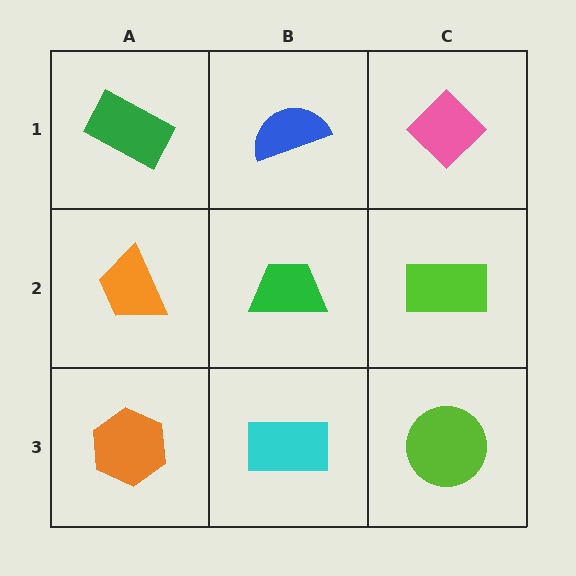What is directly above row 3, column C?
A lime rectangle.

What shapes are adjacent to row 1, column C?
A lime rectangle (row 2, column C), a blue semicircle (row 1, column B).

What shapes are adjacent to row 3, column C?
A lime rectangle (row 2, column C), a cyan rectangle (row 3, column B).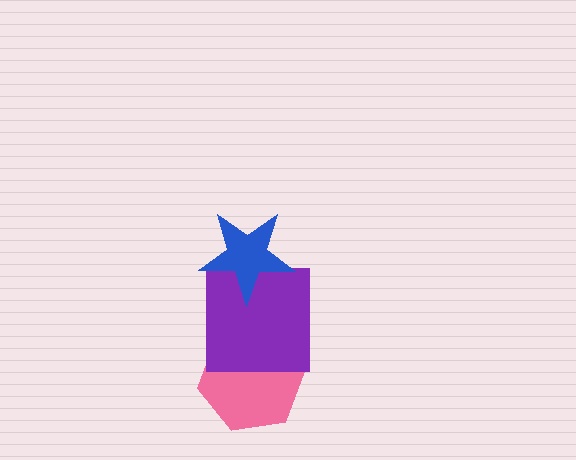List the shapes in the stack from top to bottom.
From top to bottom: the blue star, the purple square, the pink hexagon.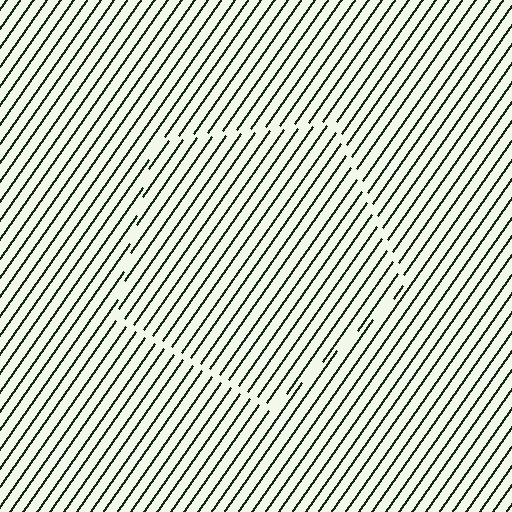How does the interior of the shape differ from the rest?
The interior of the shape contains the same grating, shifted by half a period — the contour is defined by the phase discontinuity where line-ends from the inner and outer gratings abut.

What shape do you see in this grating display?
An illusory pentagon. The interior of the shape contains the same grating, shifted by half a period — the contour is defined by the phase discontinuity where line-ends from the inner and outer gratings abut.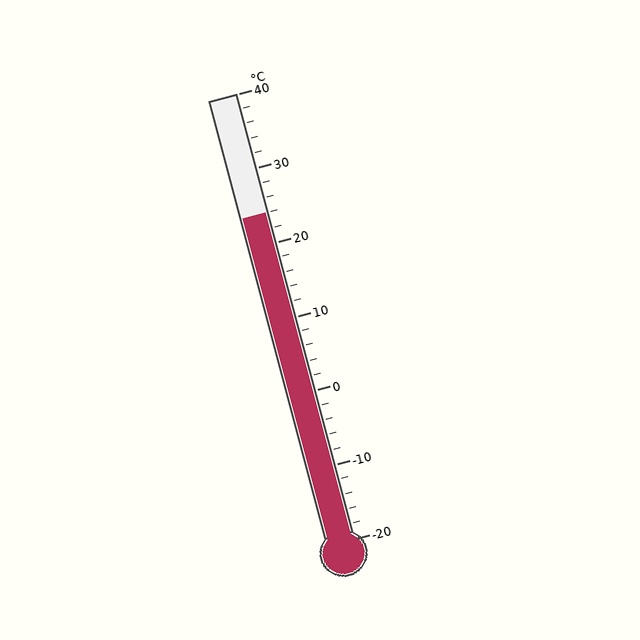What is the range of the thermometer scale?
The thermometer scale ranges from -20°C to 40°C.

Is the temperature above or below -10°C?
The temperature is above -10°C.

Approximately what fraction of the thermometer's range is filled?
The thermometer is filled to approximately 75% of its range.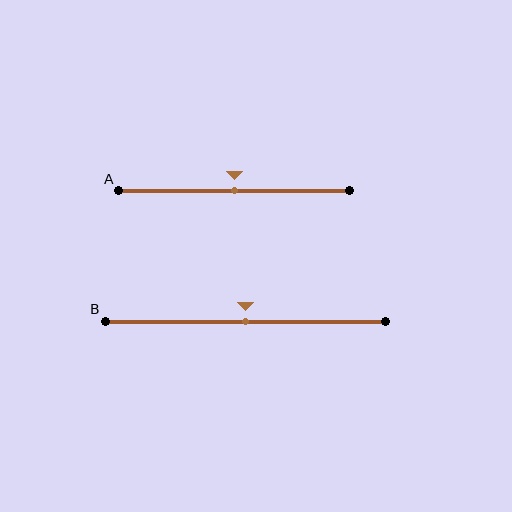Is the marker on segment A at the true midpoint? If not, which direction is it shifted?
Yes, the marker on segment A is at the true midpoint.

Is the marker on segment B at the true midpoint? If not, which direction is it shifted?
Yes, the marker on segment B is at the true midpoint.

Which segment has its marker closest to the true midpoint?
Segment A has its marker closest to the true midpoint.